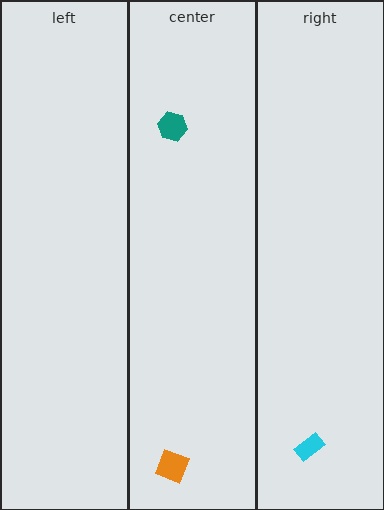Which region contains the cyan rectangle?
The right region.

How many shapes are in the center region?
2.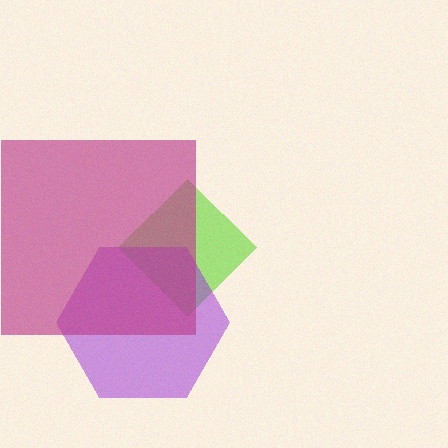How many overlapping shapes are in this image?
There are 3 overlapping shapes in the image.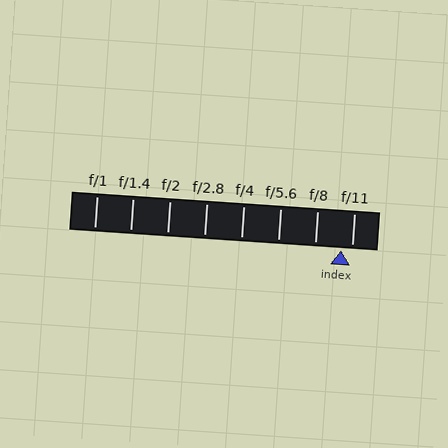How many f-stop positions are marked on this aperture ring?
There are 8 f-stop positions marked.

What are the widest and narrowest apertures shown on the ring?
The widest aperture shown is f/1 and the narrowest is f/11.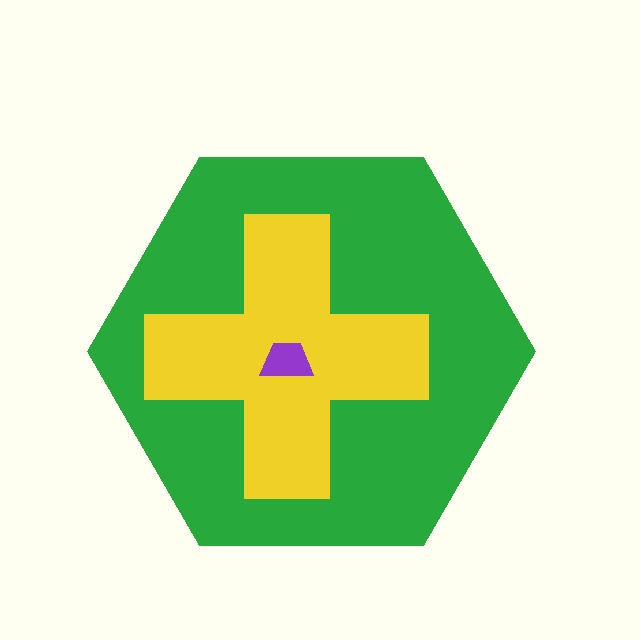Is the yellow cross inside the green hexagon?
Yes.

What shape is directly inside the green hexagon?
The yellow cross.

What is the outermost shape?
The green hexagon.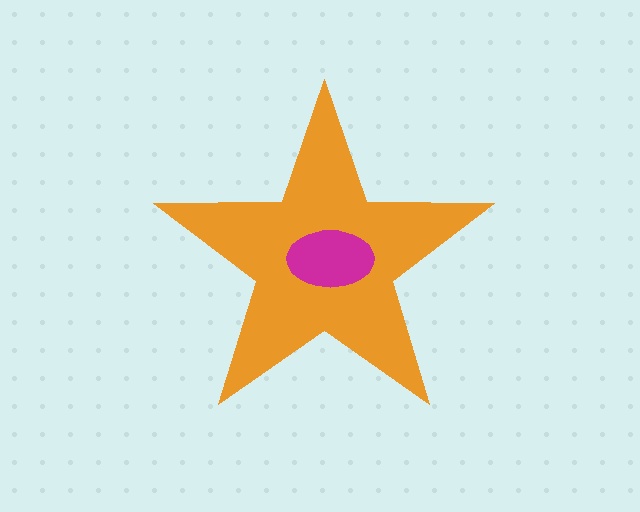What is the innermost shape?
The magenta ellipse.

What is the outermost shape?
The orange star.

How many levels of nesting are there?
2.